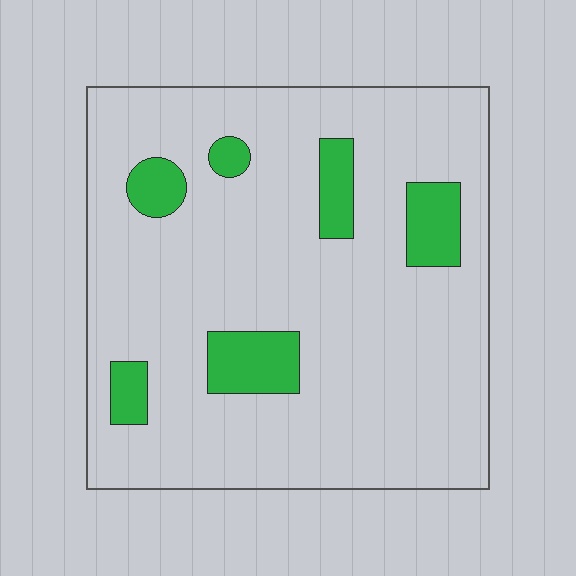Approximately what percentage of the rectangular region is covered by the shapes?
Approximately 15%.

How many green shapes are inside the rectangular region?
6.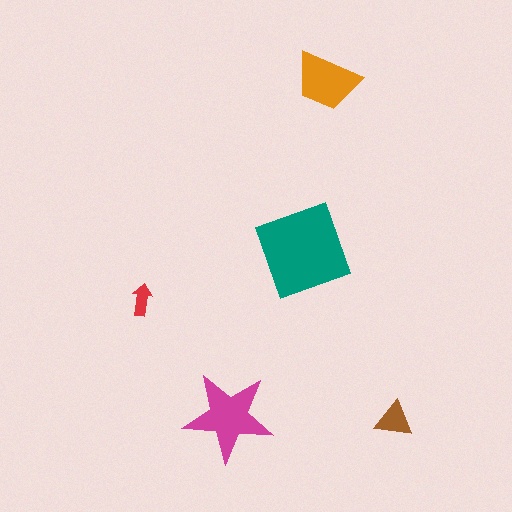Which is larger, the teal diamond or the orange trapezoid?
The teal diamond.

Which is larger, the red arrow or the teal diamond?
The teal diamond.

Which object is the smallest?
The red arrow.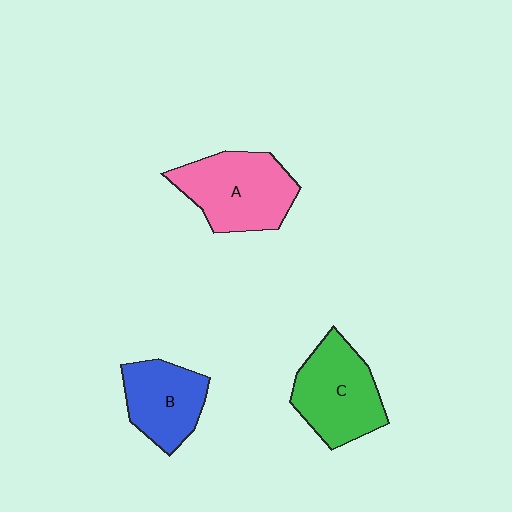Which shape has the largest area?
Shape A (pink).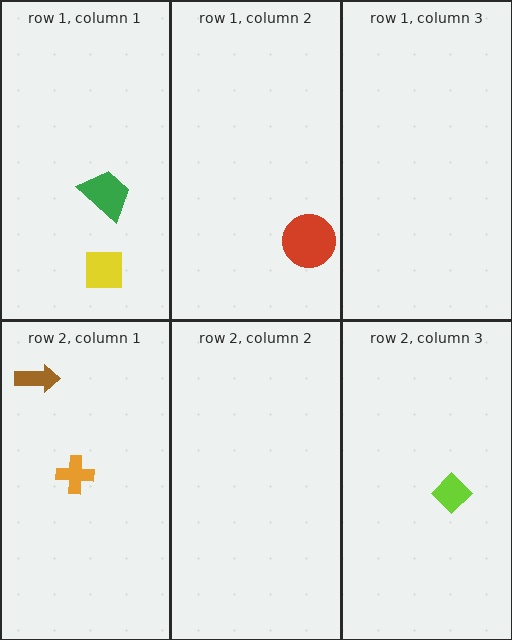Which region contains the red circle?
The row 1, column 2 region.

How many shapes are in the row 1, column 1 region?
2.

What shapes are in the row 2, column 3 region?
The lime diamond.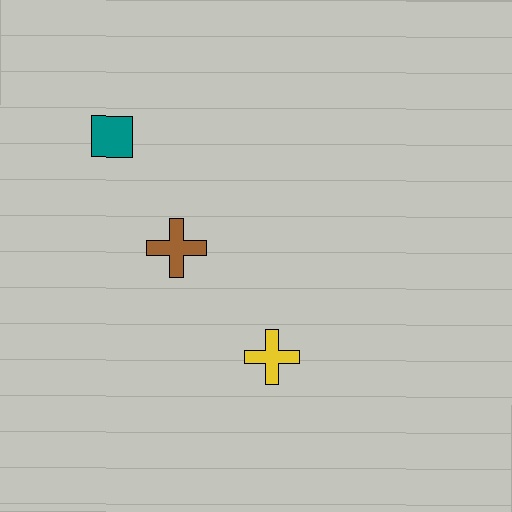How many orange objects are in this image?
There are no orange objects.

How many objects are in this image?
There are 3 objects.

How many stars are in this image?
There are no stars.